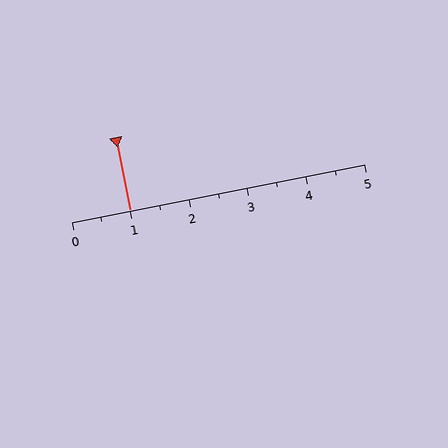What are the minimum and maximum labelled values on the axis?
The axis runs from 0 to 5.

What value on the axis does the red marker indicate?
The marker indicates approximately 1.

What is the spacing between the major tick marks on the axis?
The major ticks are spaced 1 apart.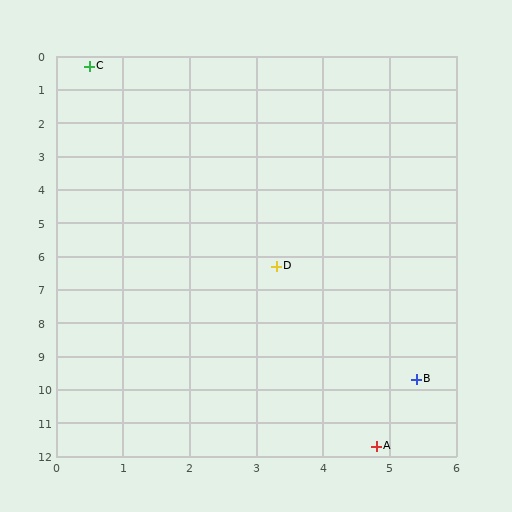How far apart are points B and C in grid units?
Points B and C are about 10.6 grid units apart.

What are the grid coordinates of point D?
Point D is at approximately (3.3, 6.3).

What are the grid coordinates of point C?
Point C is at approximately (0.5, 0.3).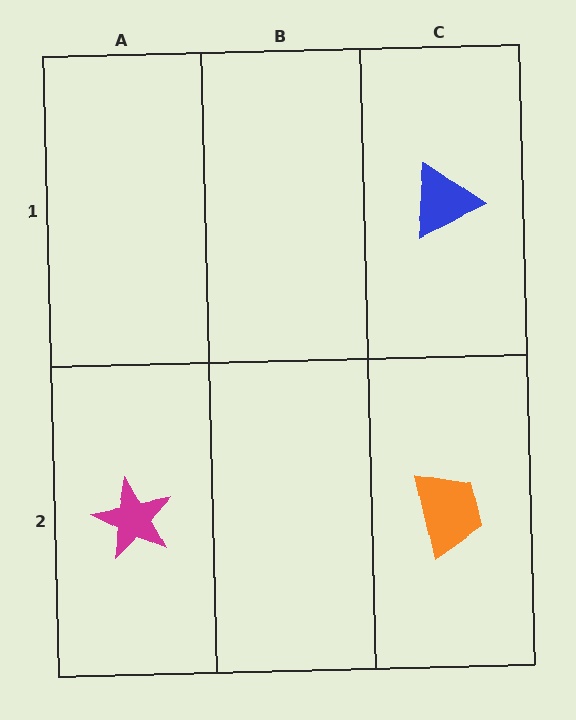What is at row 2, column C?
An orange trapezoid.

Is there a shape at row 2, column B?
No, that cell is empty.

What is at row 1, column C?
A blue triangle.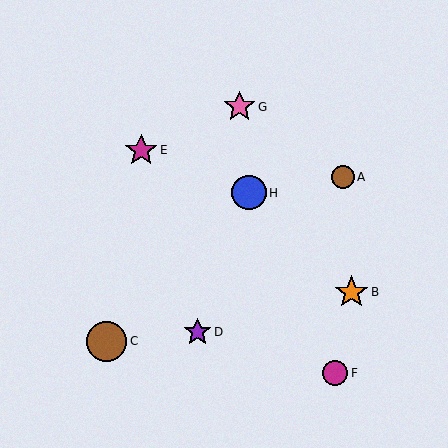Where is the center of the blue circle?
The center of the blue circle is at (249, 193).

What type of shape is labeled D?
Shape D is a purple star.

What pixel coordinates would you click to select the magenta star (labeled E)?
Click at (141, 150) to select the magenta star E.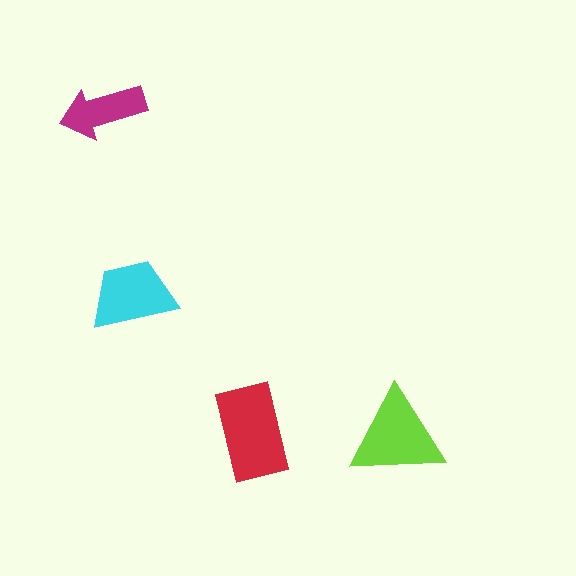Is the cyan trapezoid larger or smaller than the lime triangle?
Smaller.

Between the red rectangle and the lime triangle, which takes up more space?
The red rectangle.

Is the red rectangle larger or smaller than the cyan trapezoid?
Larger.